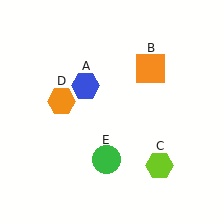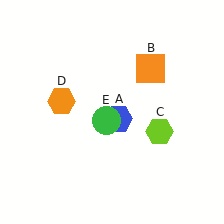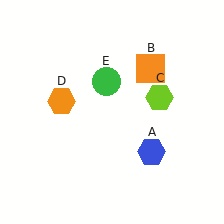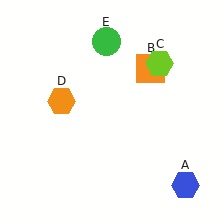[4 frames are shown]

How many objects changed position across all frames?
3 objects changed position: blue hexagon (object A), lime hexagon (object C), green circle (object E).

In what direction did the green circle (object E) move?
The green circle (object E) moved up.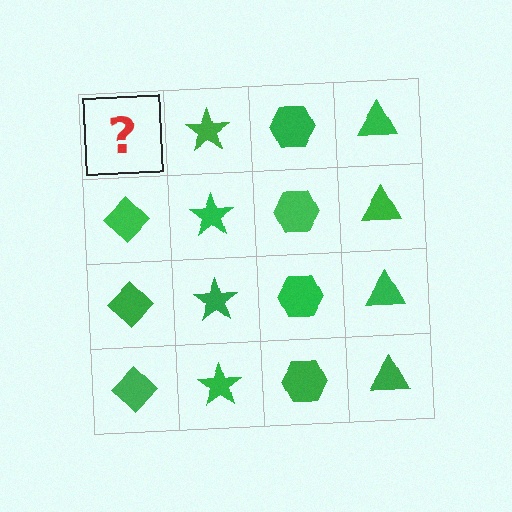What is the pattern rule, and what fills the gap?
The rule is that each column has a consistent shape. The gap should be filled with a green diamond.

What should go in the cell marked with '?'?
The missing cell should contain a green diamond.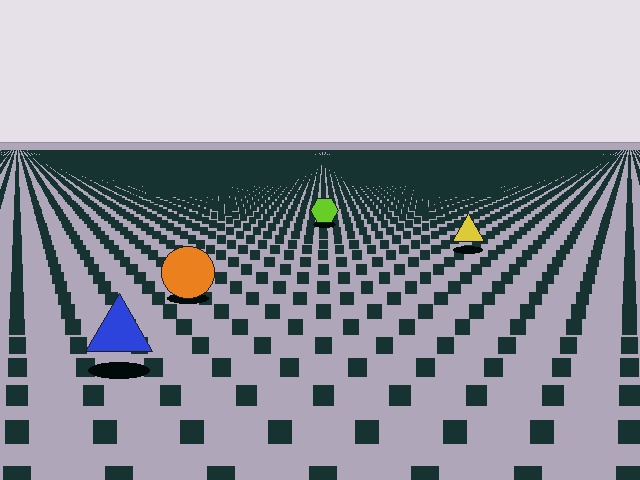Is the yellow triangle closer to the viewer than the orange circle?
No. The orange circle is closer — you can tell from the texture gradient: the ground texture is coarser near it.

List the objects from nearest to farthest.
From nearest to farthest: the blue triangle, the orange circle, the yellow triangle, the lime hexagon.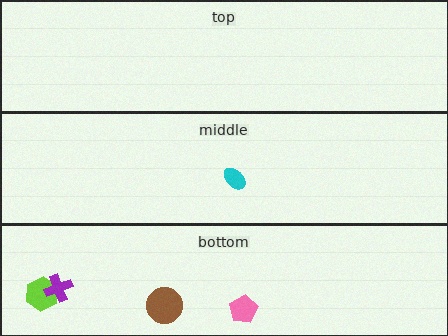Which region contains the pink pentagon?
The bottom region.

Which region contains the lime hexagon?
The bottom region.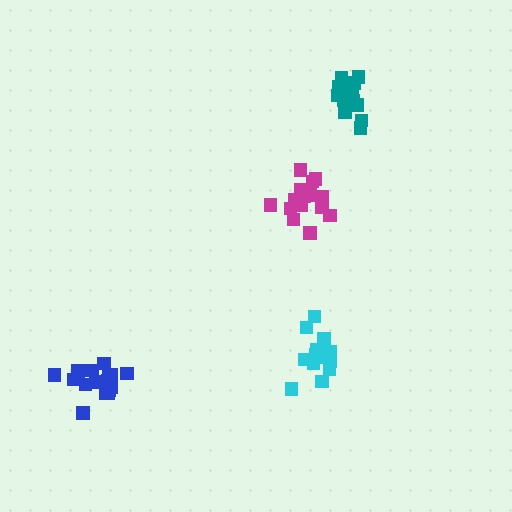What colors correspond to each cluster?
The clusters are colored: magenta, cyan, teal, blue.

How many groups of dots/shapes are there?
There are 4 groups.